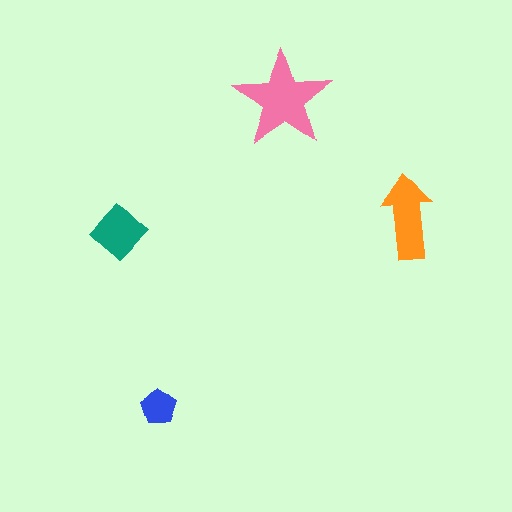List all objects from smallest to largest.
The blue pentagon, the teal diamond, the orange arrow, the pink star.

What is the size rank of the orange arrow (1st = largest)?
2nd.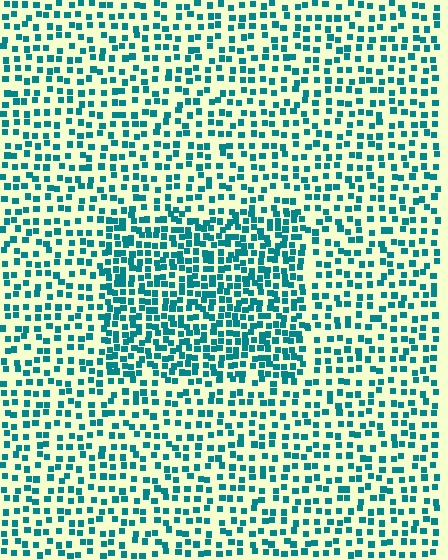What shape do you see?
I see a rectangle.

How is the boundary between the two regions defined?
The boundary is defined by a change in element density (approximately 1.8x ratio). All elements are the same color, size, and shape.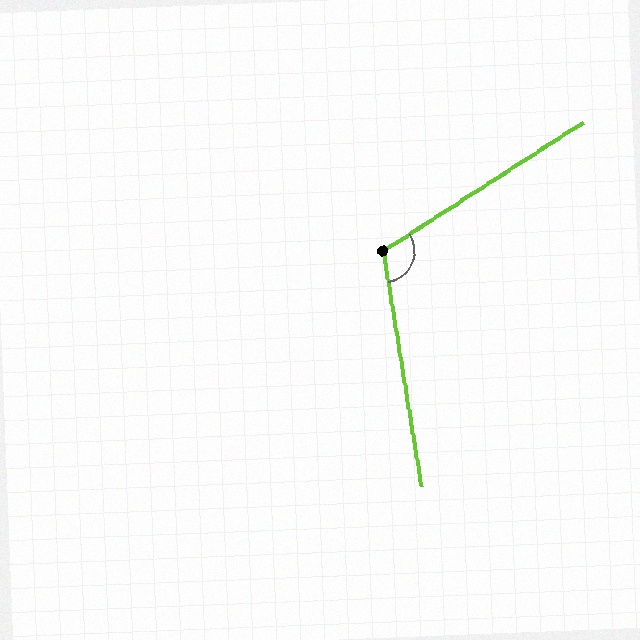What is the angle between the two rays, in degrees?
Approximately 114 degrees.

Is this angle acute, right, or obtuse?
It is obtuse.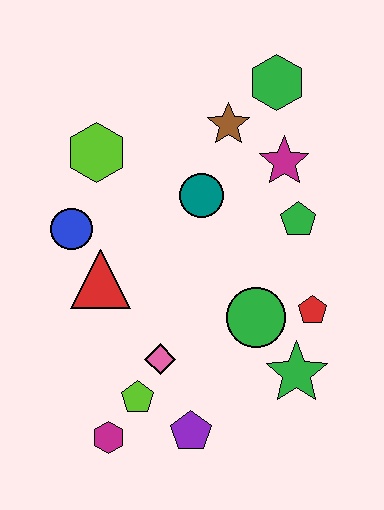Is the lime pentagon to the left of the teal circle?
Yes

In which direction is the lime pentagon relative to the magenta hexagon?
The lime pentagon is above the magenta hexagon.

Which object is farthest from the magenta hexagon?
The green hexagon is farthest from the magenta hexagon.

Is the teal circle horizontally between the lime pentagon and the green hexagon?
Yes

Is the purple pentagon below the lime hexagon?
Yes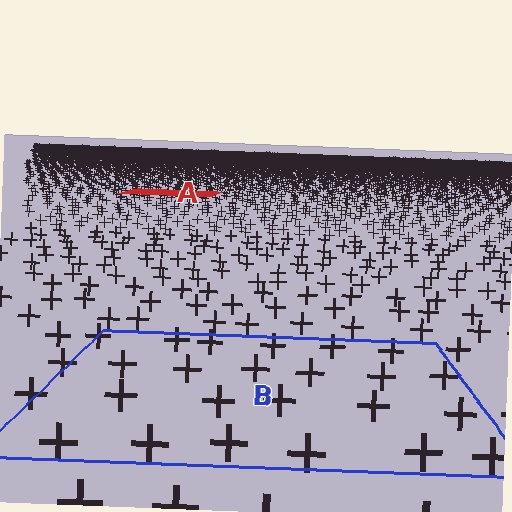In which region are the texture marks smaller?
The texture marks are smaller in region A, because it is farther away.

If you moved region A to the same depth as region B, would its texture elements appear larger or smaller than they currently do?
They would appear larger. At a closer depth, the same texture elements are projected at a bigger on-screen size.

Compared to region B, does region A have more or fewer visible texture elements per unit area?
Region A has more texture elements per unit area — they are packed more densely because it is farther away.